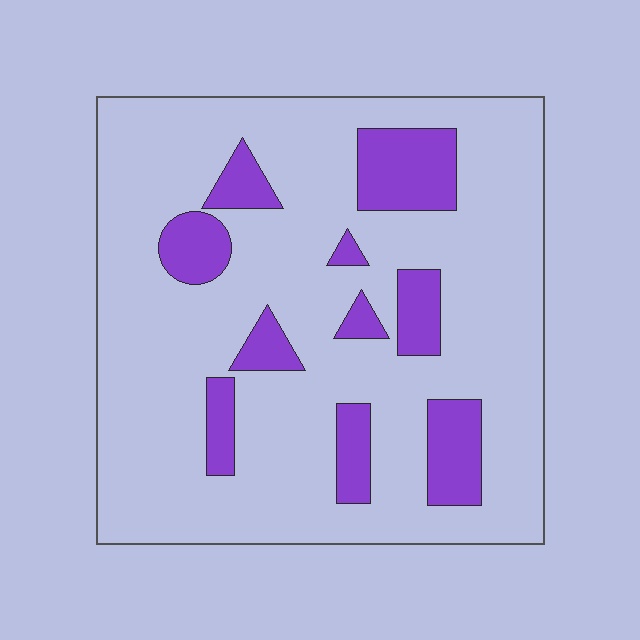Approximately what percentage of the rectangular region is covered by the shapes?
Approximately 20%.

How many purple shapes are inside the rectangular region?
10.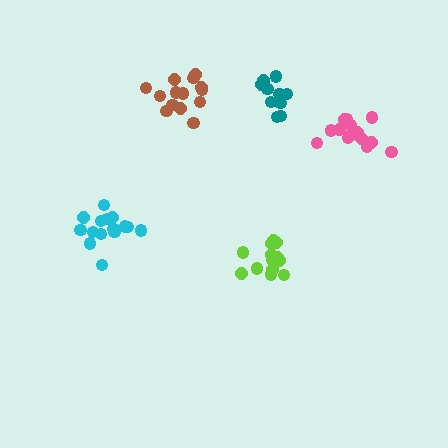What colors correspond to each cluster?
The clusters are colored: cyan, teal, pink, brown, lime.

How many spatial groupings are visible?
There are 5 spatial groupings.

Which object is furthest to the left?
The cyan cluster is leftmost.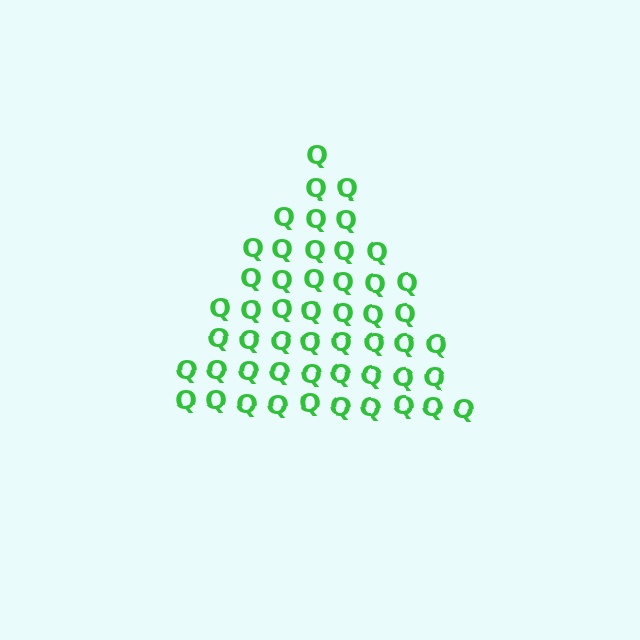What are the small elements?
The small elements are letter Q's.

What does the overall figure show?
The overall figure shows a triangle.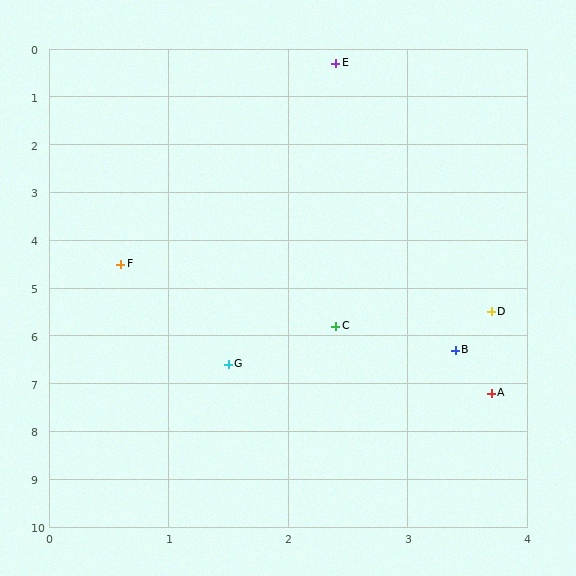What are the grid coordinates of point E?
Point E is at approximately (2.4, 0.3).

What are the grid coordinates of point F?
Point F is at approximately (0.6, 4.5).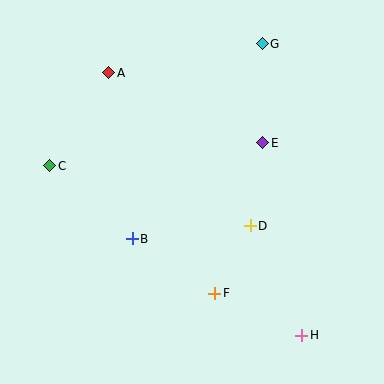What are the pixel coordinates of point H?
Point H is at (302, 335).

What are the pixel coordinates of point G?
Point G is at (262, 44).